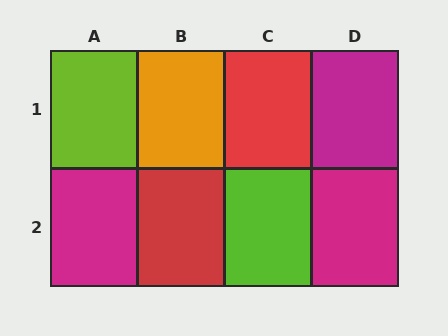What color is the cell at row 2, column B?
Red.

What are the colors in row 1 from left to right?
Lime, orange, red, magenta.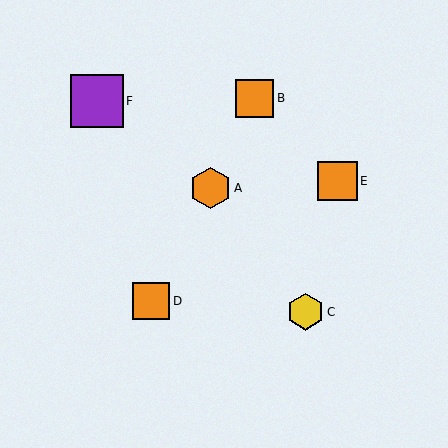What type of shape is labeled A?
Shape A is an orange hexagon.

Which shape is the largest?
The purple square (labeled F) is the largest.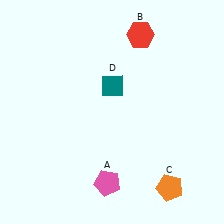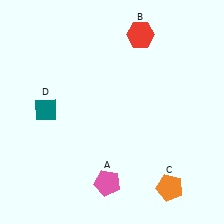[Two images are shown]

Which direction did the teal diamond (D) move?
The teal diamond (D) moved left.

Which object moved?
The teal diamond (D) moved left.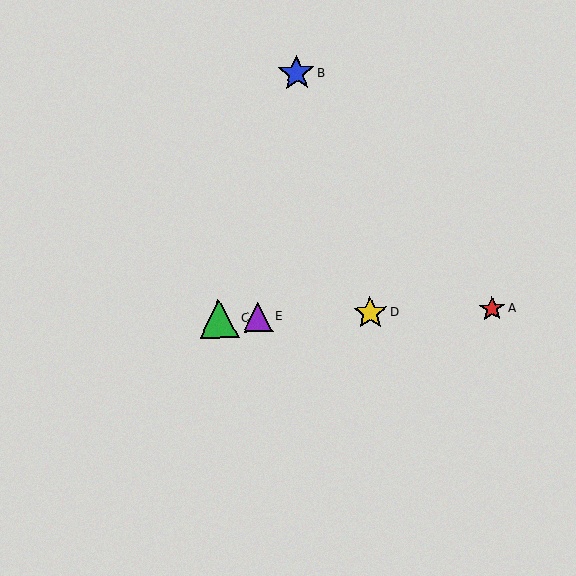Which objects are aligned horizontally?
Objects A, C, D, E are aligned horizontally.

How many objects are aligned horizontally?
4 objects (A, C, D, E) are aligned horizontally.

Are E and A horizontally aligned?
Yes, both are at y≈317.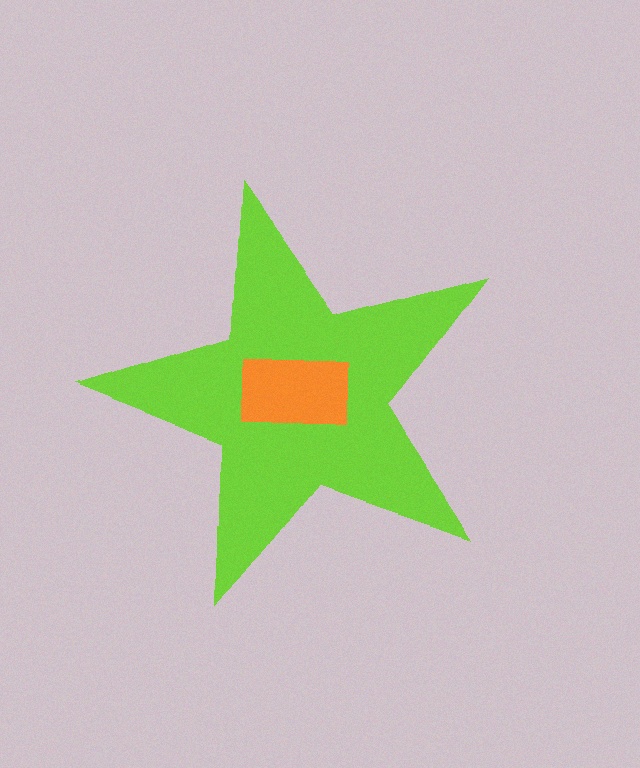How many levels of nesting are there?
2.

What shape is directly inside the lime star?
The orange rectangle.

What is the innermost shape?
The orange rectangle.